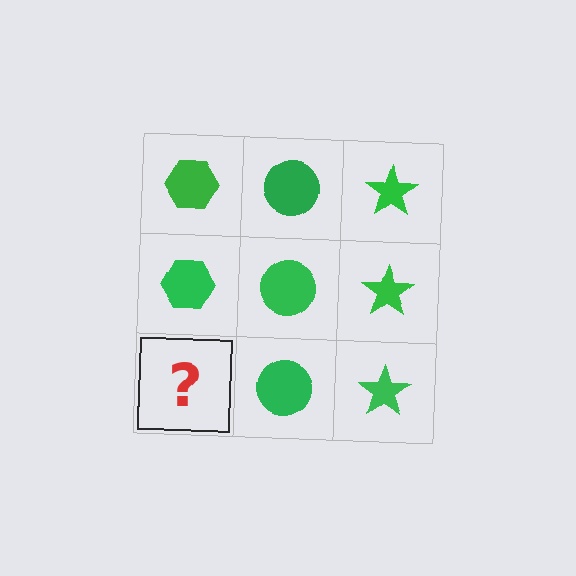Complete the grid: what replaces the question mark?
The question mark should be replaced with a green hexagon.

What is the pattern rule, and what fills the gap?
The rule is that each column has a consistent shape. The gap should be filled with a green hexagon.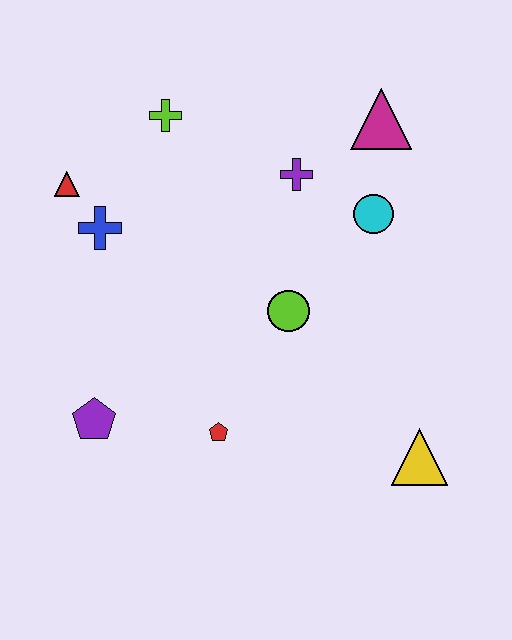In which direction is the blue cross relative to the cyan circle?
The blue cross is to the left of the cyan circle.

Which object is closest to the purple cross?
The cyan circle is closest to the purple cross.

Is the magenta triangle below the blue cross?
No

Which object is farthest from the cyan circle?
The purple pentagon is farthest from the cyan circle.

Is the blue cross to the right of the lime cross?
No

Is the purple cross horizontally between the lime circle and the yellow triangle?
Yes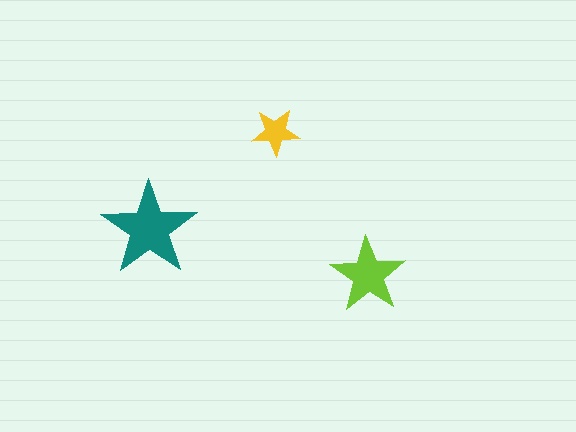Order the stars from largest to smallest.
the teal one, the lime one, the yellow one.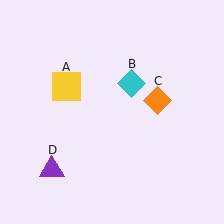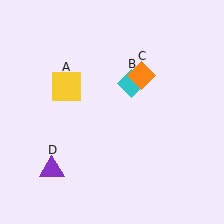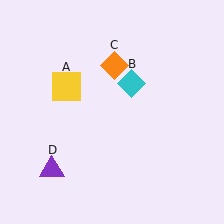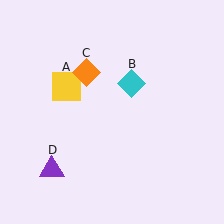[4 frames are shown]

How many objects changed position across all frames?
1 object changed position: orange diamond (object C).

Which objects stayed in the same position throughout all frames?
Yellow square (object A) and cyan diamond (object B) and purple triangle (object D) remained stationary.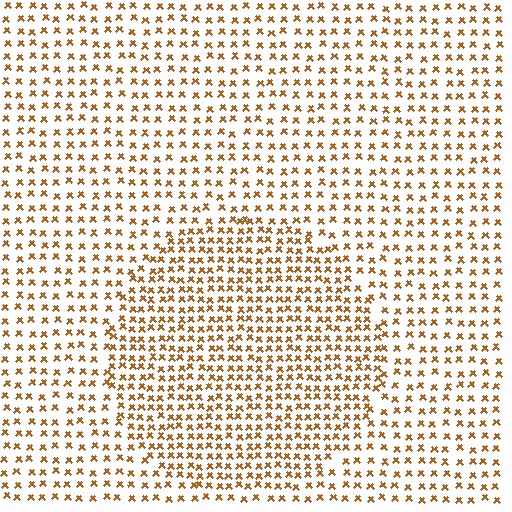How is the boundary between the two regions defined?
The boundary is defined by a change in element density (approximately 1.7x ratio). All elements are the same color, size, and shape.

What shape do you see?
I see a circle.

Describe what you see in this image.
The image contains small brown elements arranged at two different densities. A circle-shaped region is visible where the elements are more densely packed than the surrounding area.